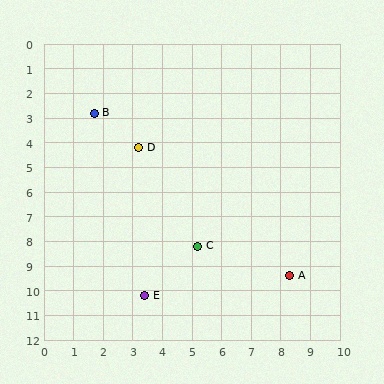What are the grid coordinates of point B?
Point B is at approximately (1.7, 2.8).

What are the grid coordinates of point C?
Point C is at approximately (5.2, 8.2).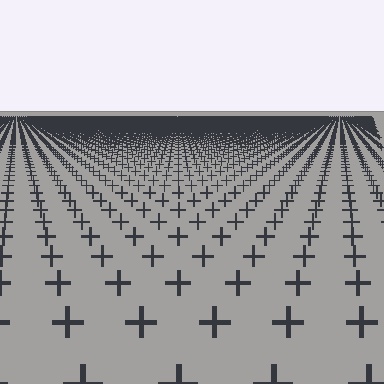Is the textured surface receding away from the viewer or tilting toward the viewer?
The surface is receding away from the viewer. Texture elements get smaller and denser toward the top.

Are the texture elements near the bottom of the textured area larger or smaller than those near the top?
Larger. Near the bottom, elements are closer to the viewer and appear at a bigger on-screen size.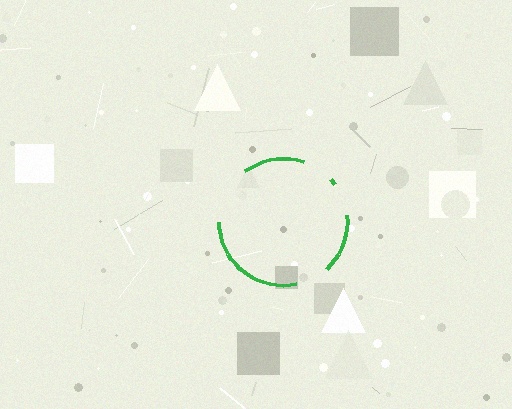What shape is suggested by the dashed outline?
The dashed outline suggests a circle.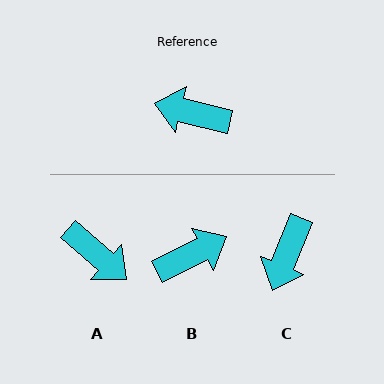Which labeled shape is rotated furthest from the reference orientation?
A, about 153 degrees away.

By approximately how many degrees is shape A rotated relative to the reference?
Approximately 153 degrees counter-clockwise.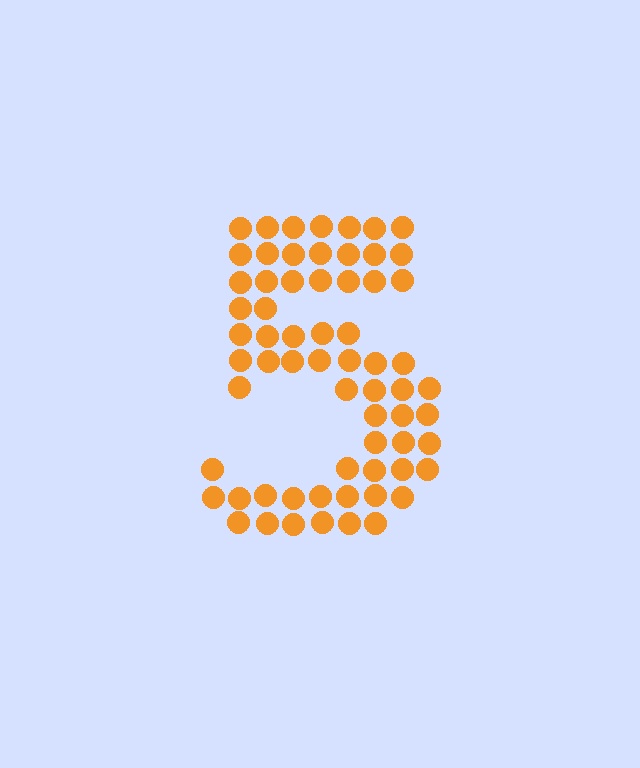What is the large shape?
The large shape is the digit 5.